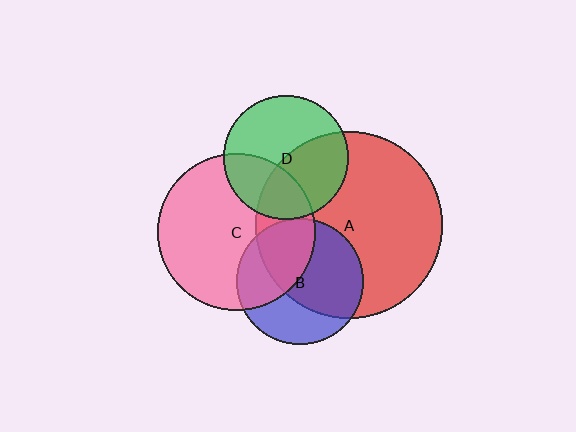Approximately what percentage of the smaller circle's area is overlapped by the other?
Approximately 40%.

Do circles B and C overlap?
Yes.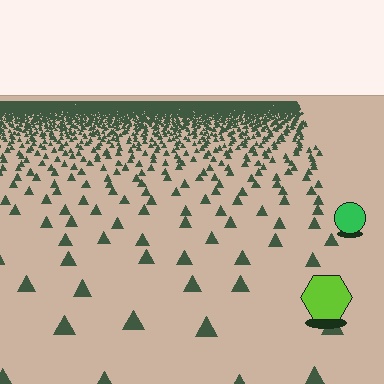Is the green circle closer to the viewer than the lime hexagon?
No. The lime hexagon is closer — you can tell from the texture gradient: the ground texture is coarser near it.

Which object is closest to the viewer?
The lime hexagon is closest. The texture marks near it are larger and more spread out.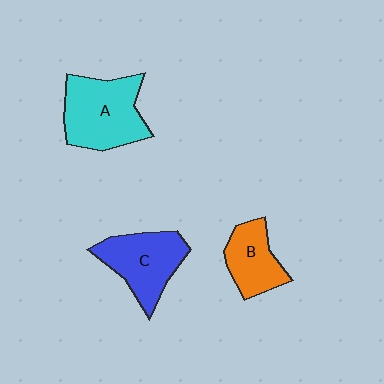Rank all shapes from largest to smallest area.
From largest to smallest: A (cyan), C (blue), B (orange).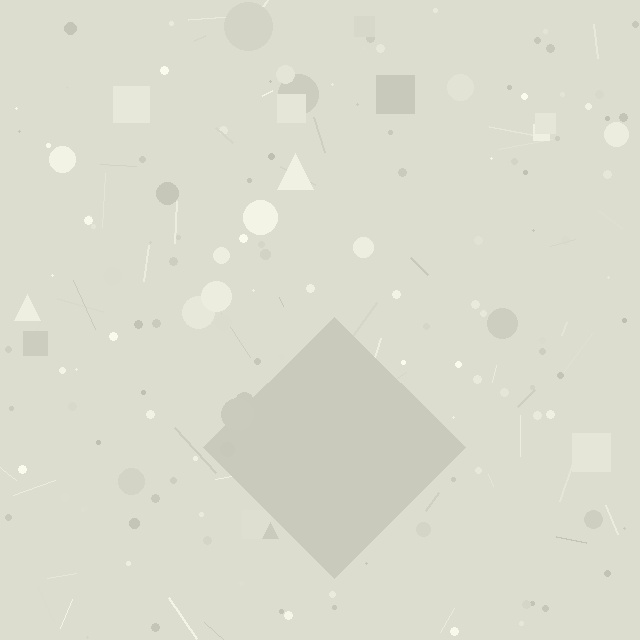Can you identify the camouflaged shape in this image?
The camouflaged shape is a diamond.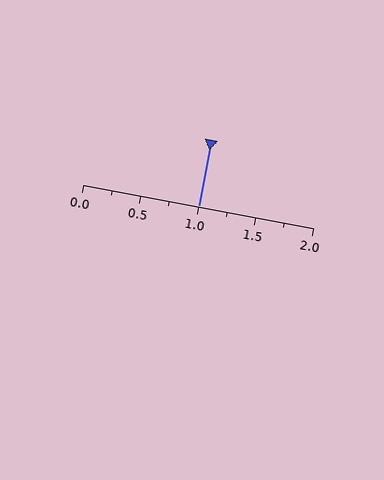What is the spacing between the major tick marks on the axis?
The major ticks are spaced 0.5 apart.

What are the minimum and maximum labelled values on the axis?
The axis runs from 0.0 to 2.0.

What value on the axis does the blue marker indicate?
The marker indicates approximately 1.